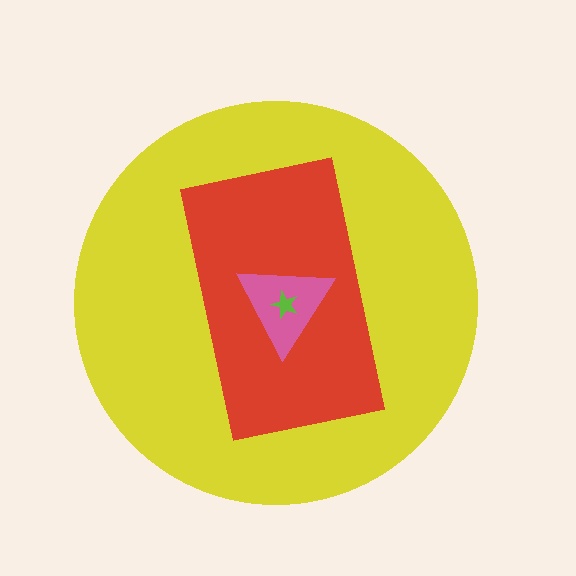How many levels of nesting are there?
4.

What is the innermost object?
The lime star.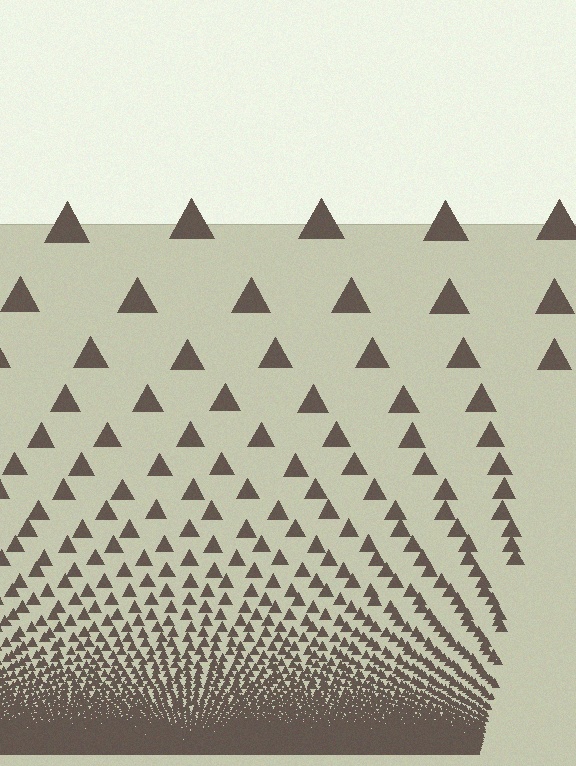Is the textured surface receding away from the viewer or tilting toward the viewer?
The surface appears to tilt toward the viewer. Texture elements get larger and sparser toward the top.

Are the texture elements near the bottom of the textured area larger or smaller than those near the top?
Smaller. The gradient is inverted — elements near the bottom are smaller and denser.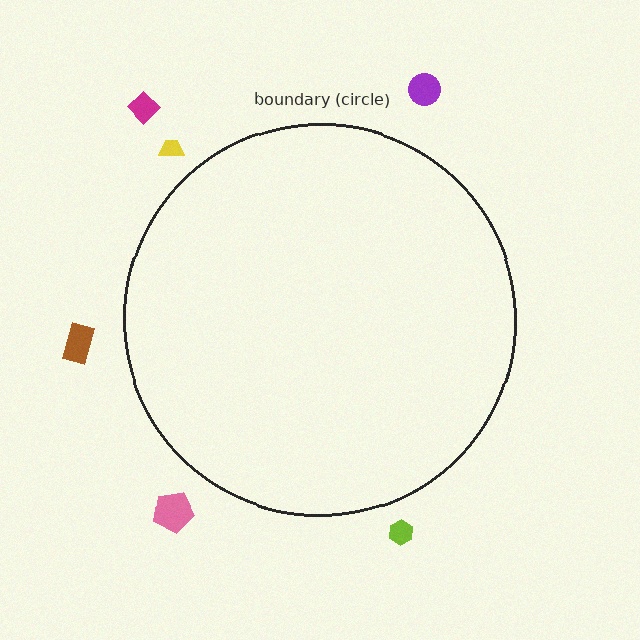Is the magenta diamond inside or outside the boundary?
Outside.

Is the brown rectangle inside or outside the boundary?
Outside.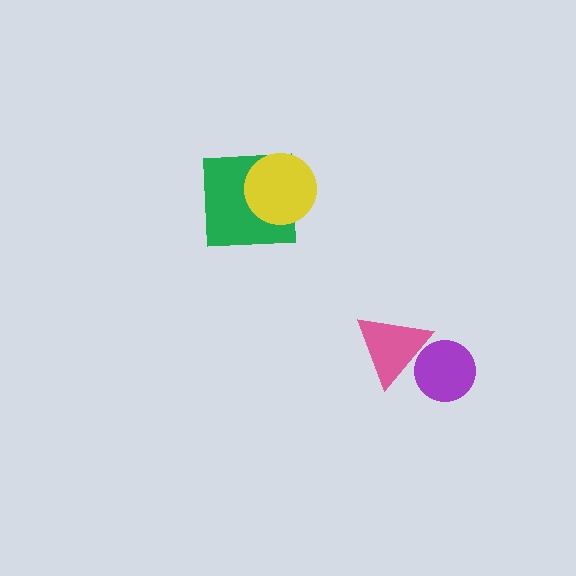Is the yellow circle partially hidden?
No, no other shape covers it.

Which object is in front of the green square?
The yellow circle is in front of the green square.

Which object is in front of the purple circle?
The pink triangle is in front of the purple circle.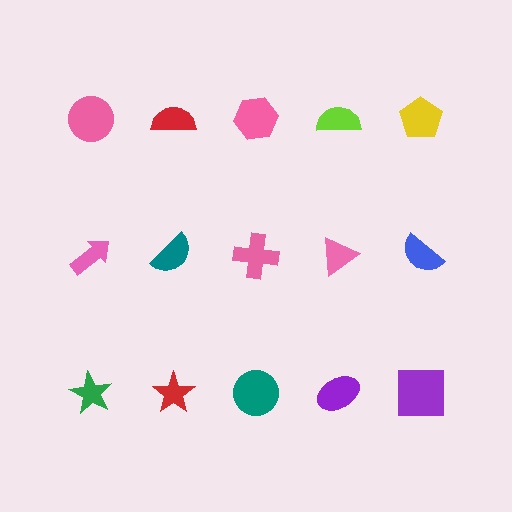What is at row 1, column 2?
A red semicircle.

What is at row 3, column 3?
A teal circle.